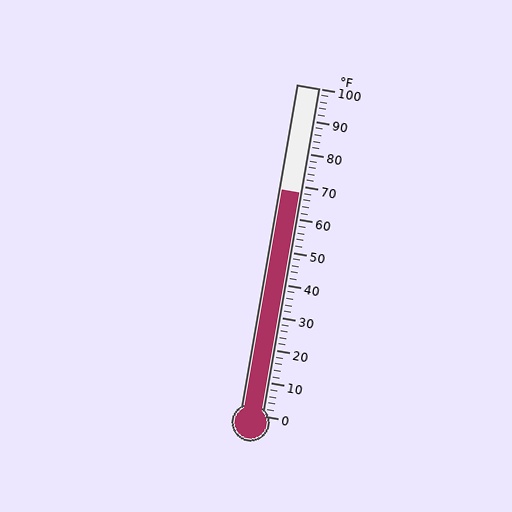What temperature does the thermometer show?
The thermometer shows approximately 68°F.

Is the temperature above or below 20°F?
The temperature is above 20°F.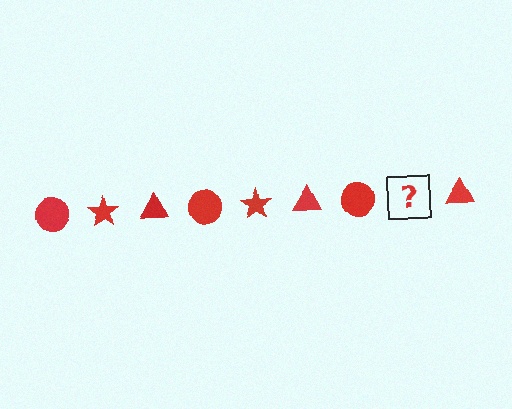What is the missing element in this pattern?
The missing element is a red star.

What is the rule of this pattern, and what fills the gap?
The rule is that the pattern cycles through circle, star, triangle shapes in red. The gap should be filled with a red star.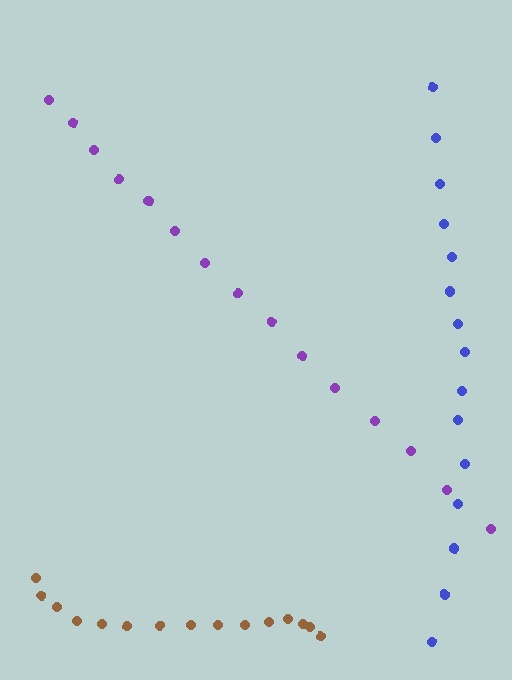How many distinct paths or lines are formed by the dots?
There are 3 distinct paths.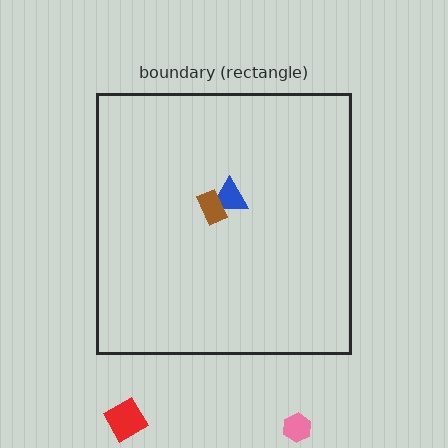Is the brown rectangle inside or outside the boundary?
Inside.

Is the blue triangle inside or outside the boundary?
Inside.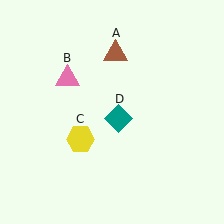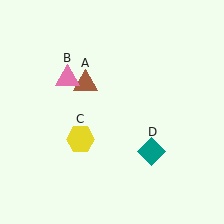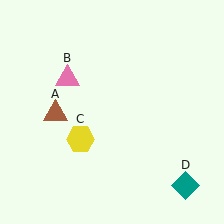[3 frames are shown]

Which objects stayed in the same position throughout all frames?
Pink triangle (object B) and yellow hexagon (object C) remained stationary.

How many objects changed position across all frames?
2 objects changed position: brown triangle (object A), teal diamond (object D).